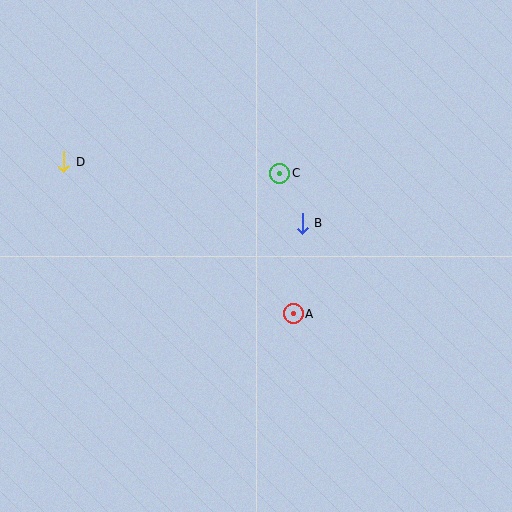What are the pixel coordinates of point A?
Point A is at (293, 314).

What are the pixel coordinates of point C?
Point C is at (280, 173).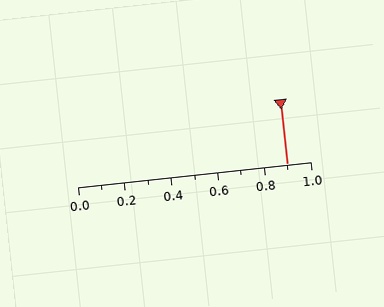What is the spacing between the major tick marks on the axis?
The major ticks are spaced 0.2 apart.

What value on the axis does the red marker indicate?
The marker indicates approximately 0.9.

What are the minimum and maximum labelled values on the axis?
The axis runs from 0.0 to 1.0.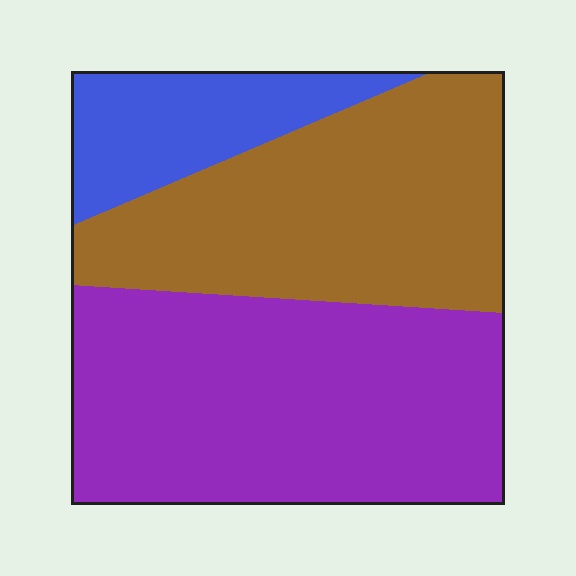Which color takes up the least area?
Blue, at roughly 15%.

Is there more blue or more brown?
Brown.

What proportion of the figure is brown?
Brown covers about 40% of the figure.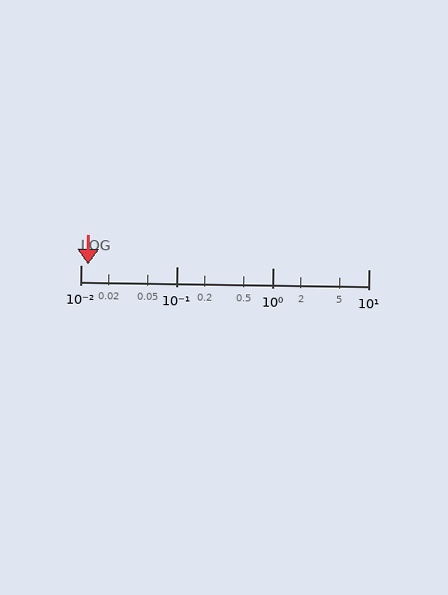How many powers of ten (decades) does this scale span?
The scale spans 3 decades, from 0.01 to 10.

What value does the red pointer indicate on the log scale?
The pointer indicates approximately 0.012.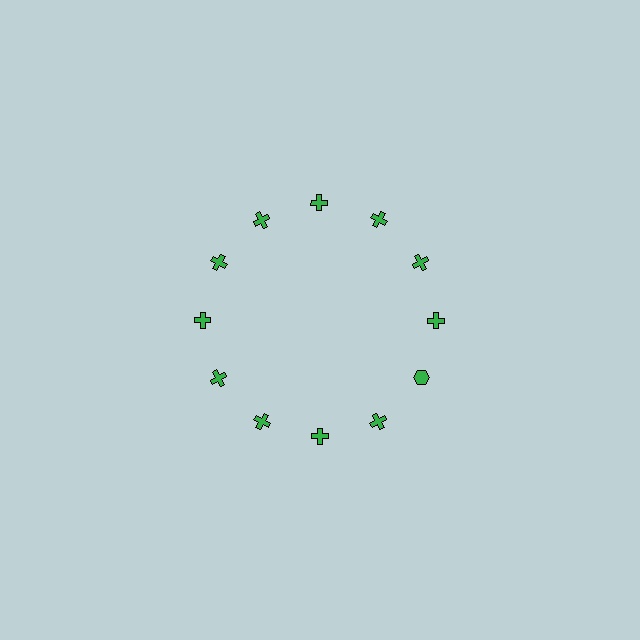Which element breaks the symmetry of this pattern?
The green hexagon at roughly the 4 o'clock position breaks the symmetry. All other shapes are green crosses.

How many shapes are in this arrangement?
There are 12 shapes arranged in a ring pattern.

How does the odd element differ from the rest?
It has a different shape: hexagon instead of cross.